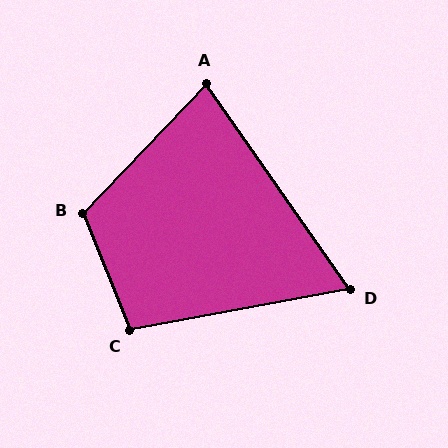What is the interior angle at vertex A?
Approximately 79 degrees (acute).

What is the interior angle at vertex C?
Approximately 101 degrees (obtuse).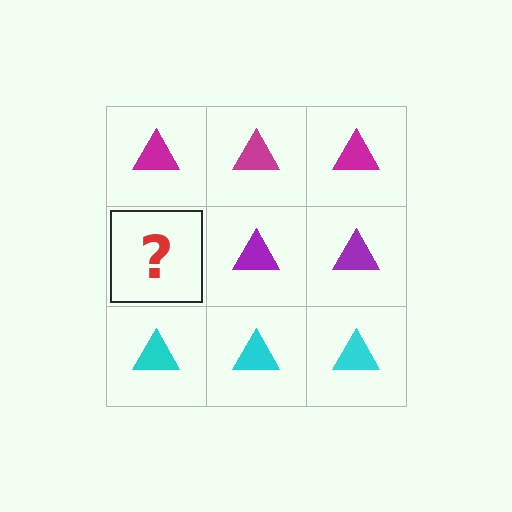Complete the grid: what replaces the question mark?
The question mark should be replaced with a purple triangle.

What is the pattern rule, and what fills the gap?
The rule is that each row has a consistent color. The gap should be filled with a purple triangle.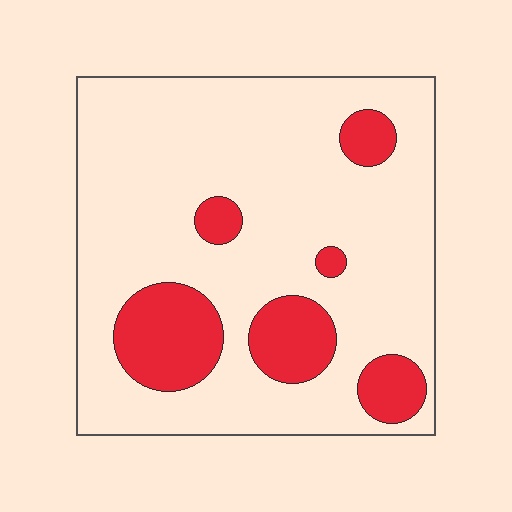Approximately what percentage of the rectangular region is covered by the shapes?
Approximately 20%.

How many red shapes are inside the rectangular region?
6.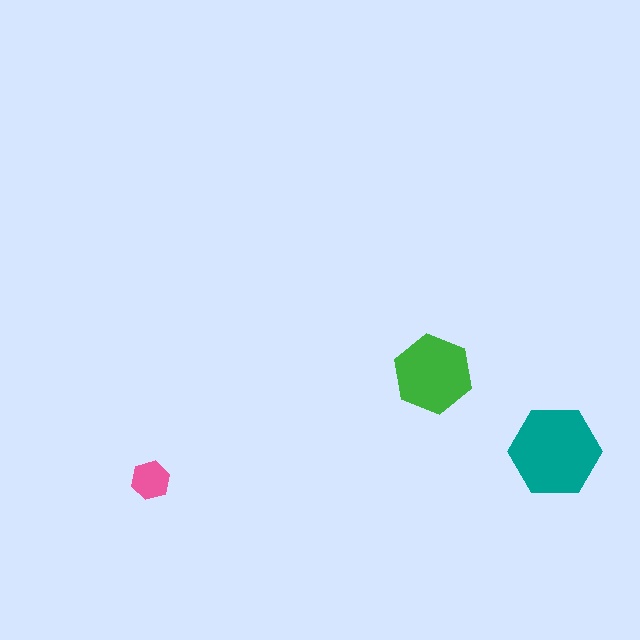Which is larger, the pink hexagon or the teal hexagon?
The teal one.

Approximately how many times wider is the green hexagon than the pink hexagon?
About 2 times wider.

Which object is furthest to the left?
The pink hexagon is leftmost.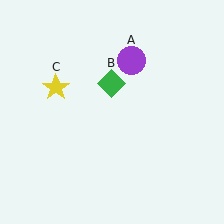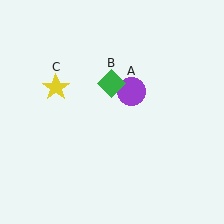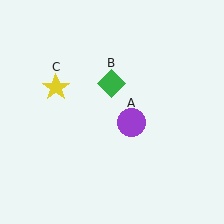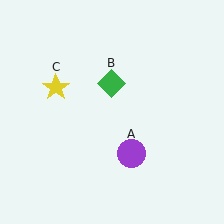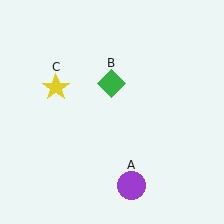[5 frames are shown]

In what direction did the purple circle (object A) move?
The purple circle (object A) moved down.